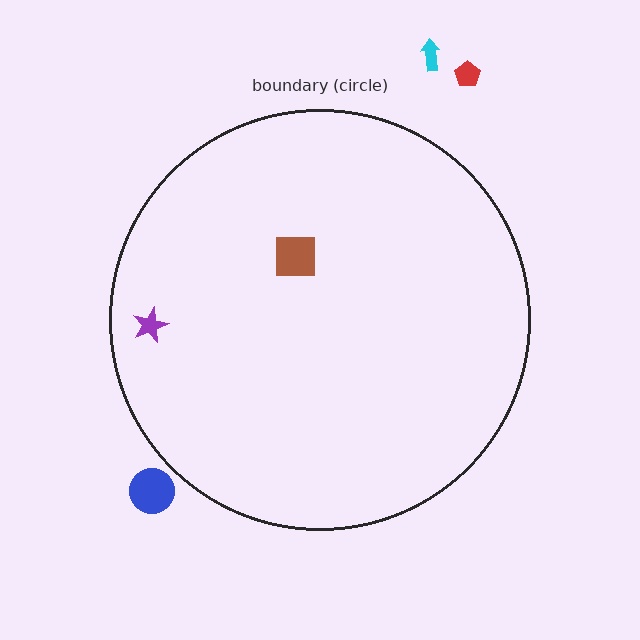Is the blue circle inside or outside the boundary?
Outside.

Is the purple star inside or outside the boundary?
Inside.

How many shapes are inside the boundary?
2 inside, 3 outside.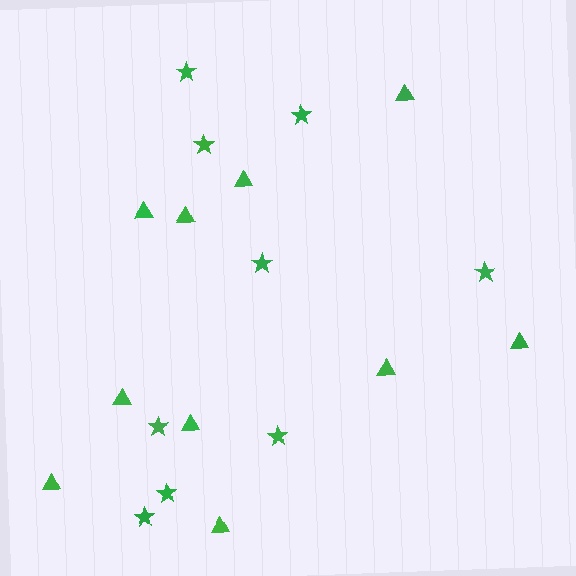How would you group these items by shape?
There are 2 groups: one group of stars (9) and one group of triangles (10).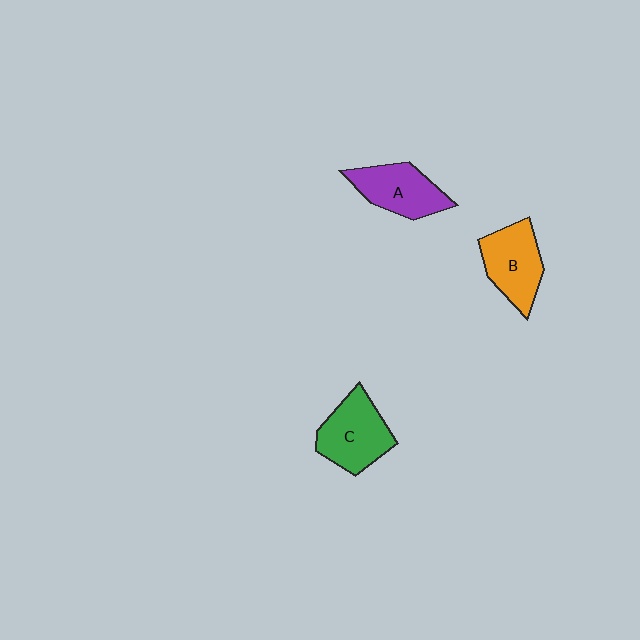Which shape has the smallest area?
Shape A (purple).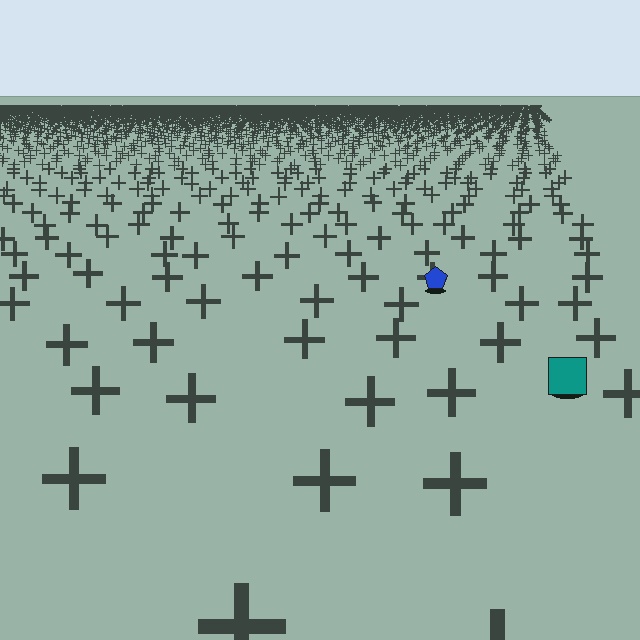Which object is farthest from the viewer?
The blue pentagon is farthest from the viewer. It appears smaller and the ground texture around it is denser.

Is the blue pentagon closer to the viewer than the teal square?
No. The teal square is closer — you can tell from the texture gradient: the ground texture is coarser near it.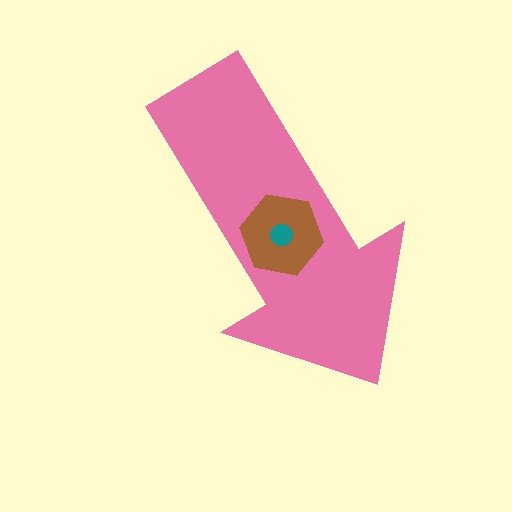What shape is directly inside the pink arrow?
The brown hexagon.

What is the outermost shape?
The pink arrow.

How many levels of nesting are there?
3.